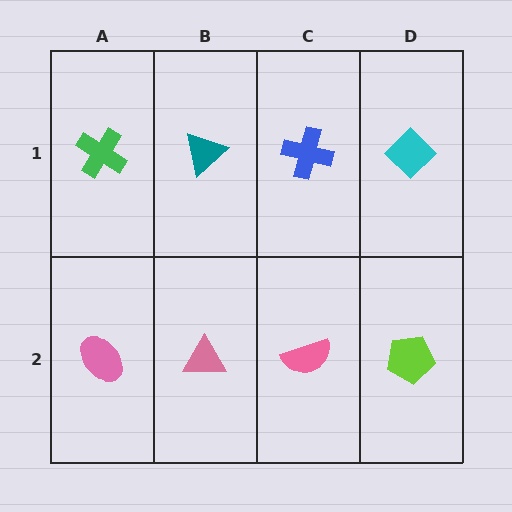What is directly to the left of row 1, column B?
A green cross.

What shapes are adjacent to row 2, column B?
A teal triangle (row 1, column B), a pink ellipse (row 2, column A), a pink semicircle (row 2, column C).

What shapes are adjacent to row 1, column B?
A pink triangle (row 2, column B), a green cross (row 1, column A), a blue cross (row 1, column C).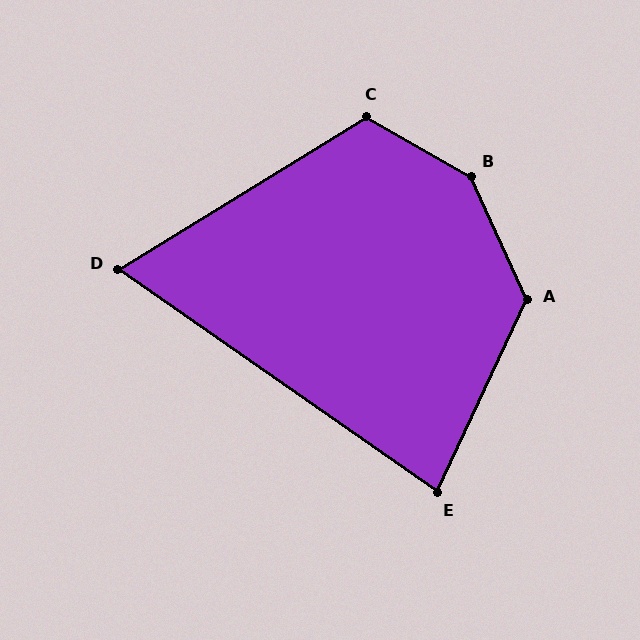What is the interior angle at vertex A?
Approximately 130 degrees (obtuse).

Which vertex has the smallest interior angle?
D, at approximately 67 degrees.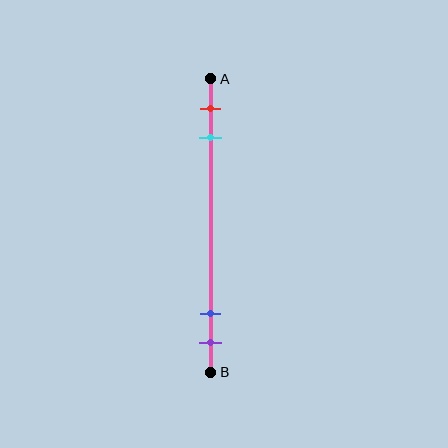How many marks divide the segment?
There are 4 marks dividing the segment.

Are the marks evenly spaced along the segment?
No, the marks are not evenly spaced.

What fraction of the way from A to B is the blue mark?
The blue mark is approximately 80% (0.8) of the way from A to B.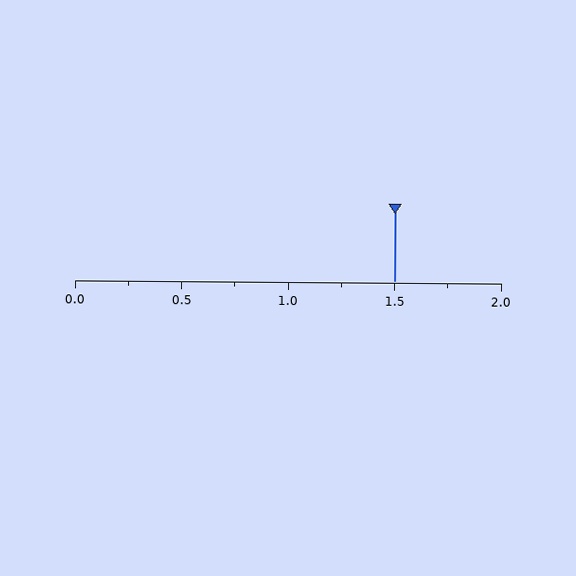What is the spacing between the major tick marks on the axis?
The major ticks are spaced 0.5 apart.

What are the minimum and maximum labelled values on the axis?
The axis runs from 0.0 to 2.0.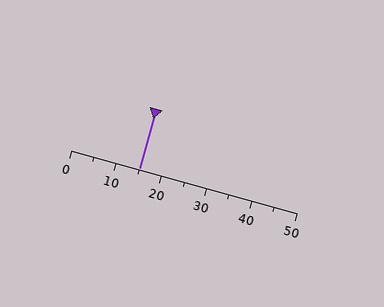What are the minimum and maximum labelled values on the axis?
The axis runs from 0 to 50.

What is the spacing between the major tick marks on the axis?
The major ticks are spaced 10 apart.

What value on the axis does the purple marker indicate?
The marker indicates approximately 15.